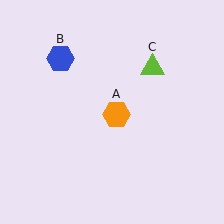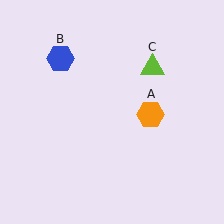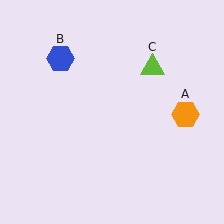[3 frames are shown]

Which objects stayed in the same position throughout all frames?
Blue hexagon (object B) and lime triangle (object C) remained stationary.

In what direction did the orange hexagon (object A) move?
The orange hexagon (object A) moved right.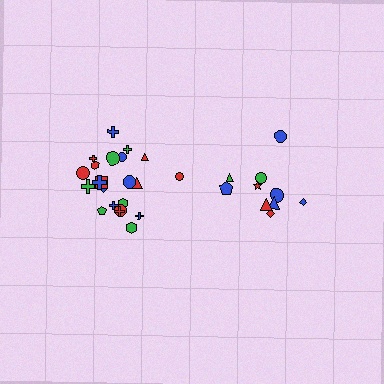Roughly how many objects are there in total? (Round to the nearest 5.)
Roughly 30 objects in total.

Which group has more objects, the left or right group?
The left group.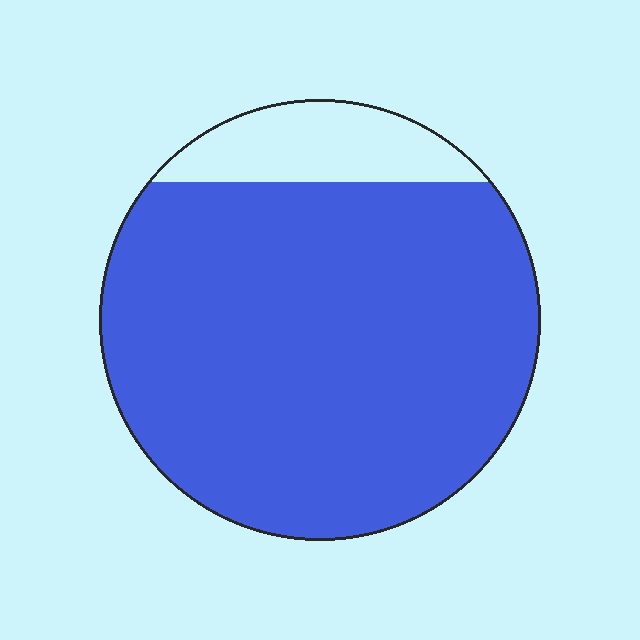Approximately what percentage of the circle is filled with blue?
Approximately 85%.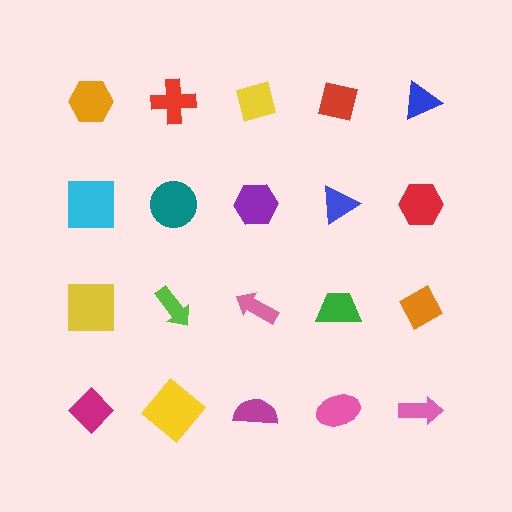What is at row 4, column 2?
A yellow diamond.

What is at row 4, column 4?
A pink ellipse.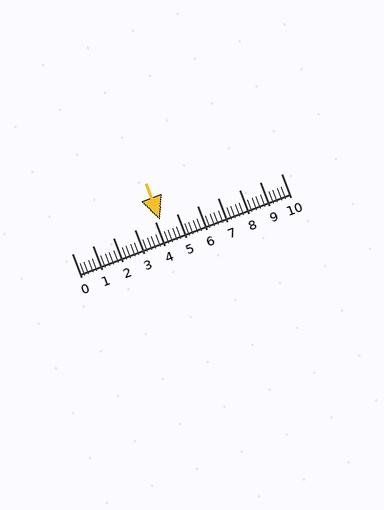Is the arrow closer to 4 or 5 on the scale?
The arrow is closer to 4.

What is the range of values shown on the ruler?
The ruler shows values from 0 to 10.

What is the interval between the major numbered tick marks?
The major tick marks are spaced 1 units apart.